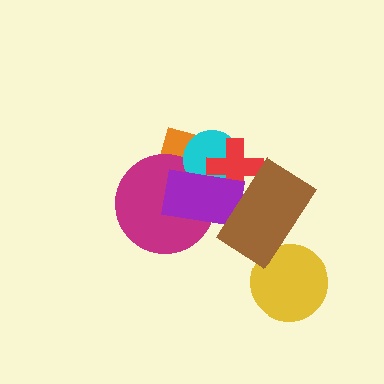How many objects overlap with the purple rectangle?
5 objects overlap with the purple rectangle.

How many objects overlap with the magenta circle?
3 objects overlap with the magenta circle.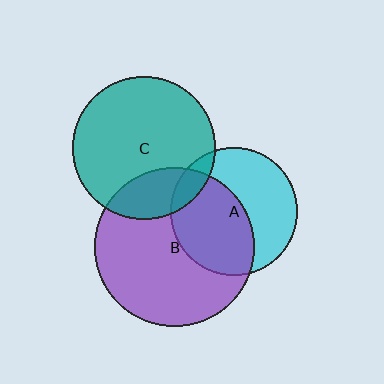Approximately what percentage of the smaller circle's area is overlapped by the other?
Approximately 25%.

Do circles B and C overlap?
Yes.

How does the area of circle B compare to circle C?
Approximately 1.2 times.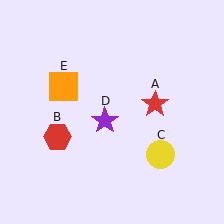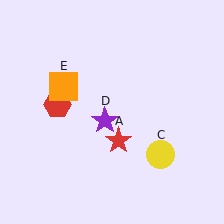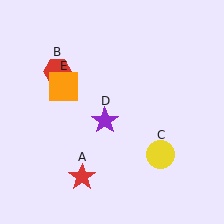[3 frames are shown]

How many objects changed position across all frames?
2 objects changed position: red star (object A), red hexagon (object B).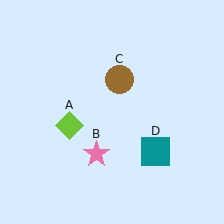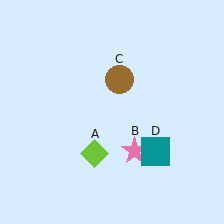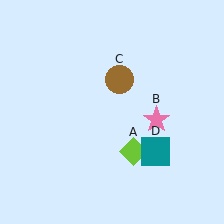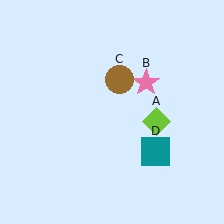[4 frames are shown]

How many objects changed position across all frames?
2 objects changed position: lime diamond (object A), pink star (object B).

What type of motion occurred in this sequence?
The lime diamond (object A), pink star (object B) rotated counterclockwise around the center of the scene.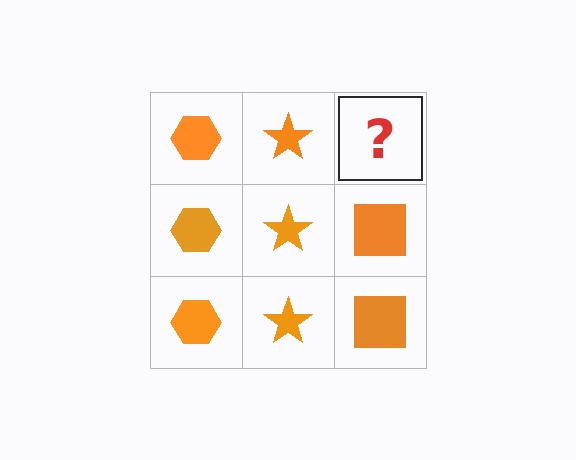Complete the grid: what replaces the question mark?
The question mark should be replaced with an orange square.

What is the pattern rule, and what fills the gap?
The rule is that each column has a consistent shape. The gap should be filled with an orange square.